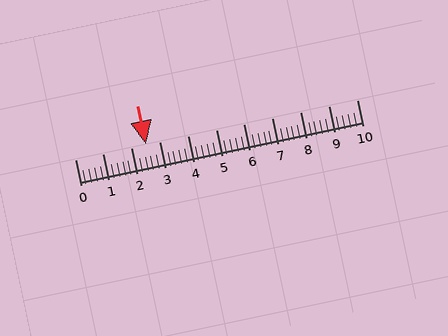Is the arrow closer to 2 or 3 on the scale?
The arrow is closer to 3.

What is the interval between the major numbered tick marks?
The major tick marks are spaced 1 units apart.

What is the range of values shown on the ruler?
The ruler shows values from 0 to 10.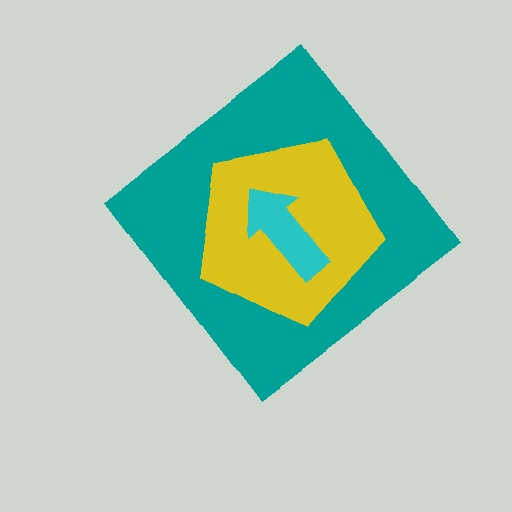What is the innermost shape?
The cyan arrow.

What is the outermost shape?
The teal diamond.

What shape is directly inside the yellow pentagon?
The cyan arrow.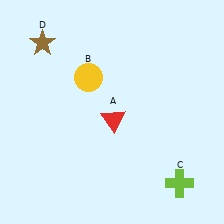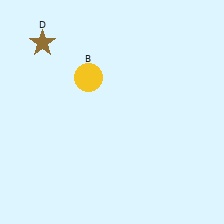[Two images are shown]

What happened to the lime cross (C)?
The lime cross (C) was removed in Image 2. It was in the bottom-right area of Image 1.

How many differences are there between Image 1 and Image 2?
There are 2 differences between the two images.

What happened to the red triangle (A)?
The red triangle (A) was removed in Image 2. It was in the bottom-right area of Image 1.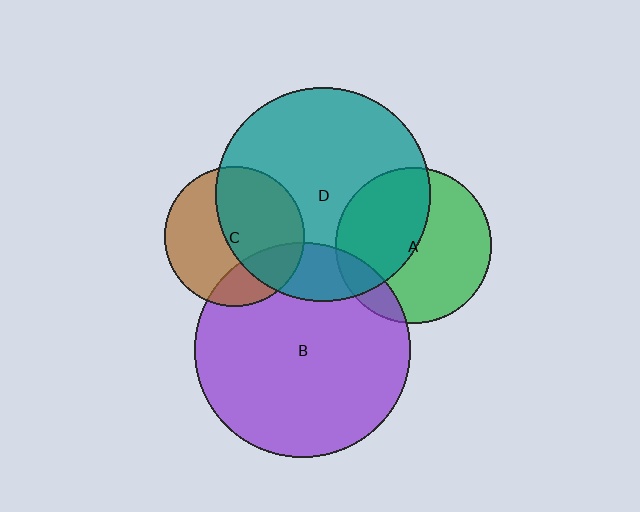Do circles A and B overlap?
Yes.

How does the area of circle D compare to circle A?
Approximately 1.9 times.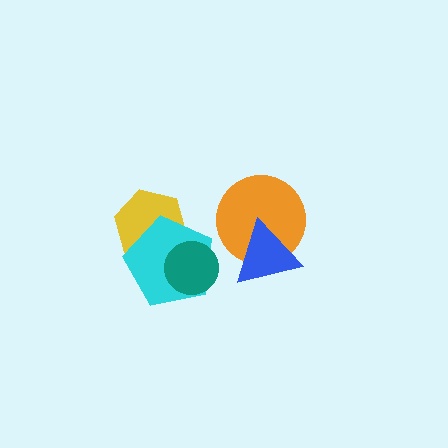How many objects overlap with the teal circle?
1 object overlaps with the teal circle.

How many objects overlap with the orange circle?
1 object overlaps with the orange circle.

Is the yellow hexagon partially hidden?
Yes, it is partially covered by another shape.